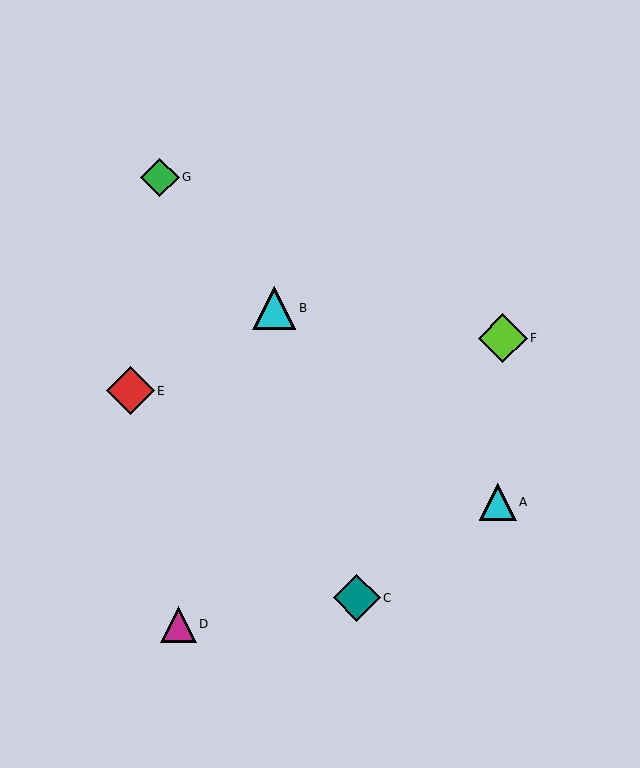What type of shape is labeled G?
Shape G is a green diamond.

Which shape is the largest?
The lime diamond (labeled F) is the largest.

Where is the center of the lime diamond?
The center of the lime diamond is at (503, 338).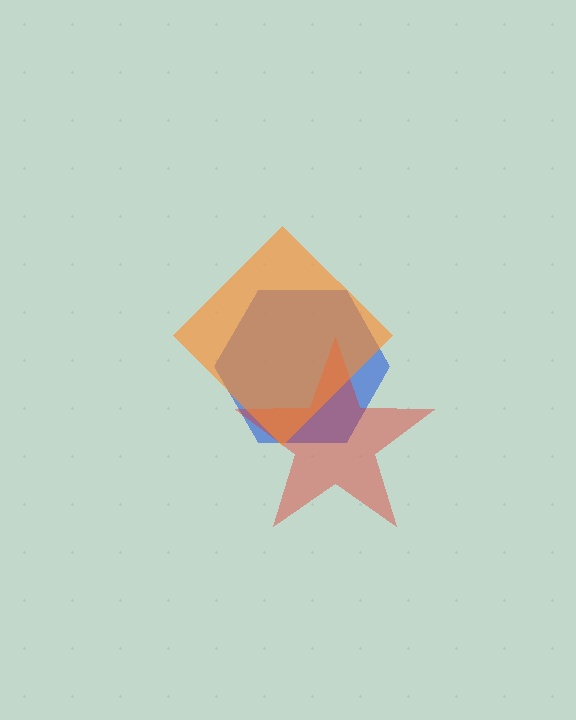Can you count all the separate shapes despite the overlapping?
Yes, there are 3 separate shapes.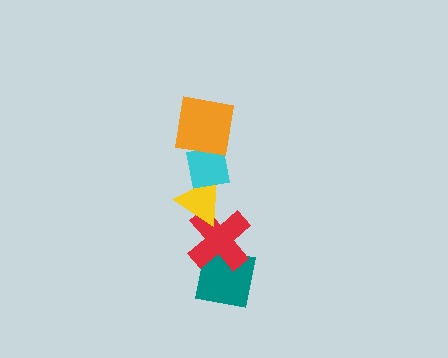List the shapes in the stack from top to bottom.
From top to bottom: the orange square, the cyan square, the yellow triangle, the red cross, the teal square.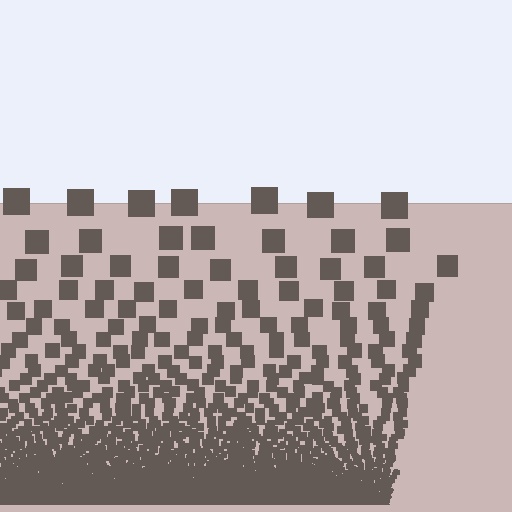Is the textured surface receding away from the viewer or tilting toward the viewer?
The surface appears to tilt toward the viewer. Texture elements get larger and sparser toward the top.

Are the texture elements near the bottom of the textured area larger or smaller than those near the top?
Smaller. The gradient is inverted — elements near the bottom are smaller and denser.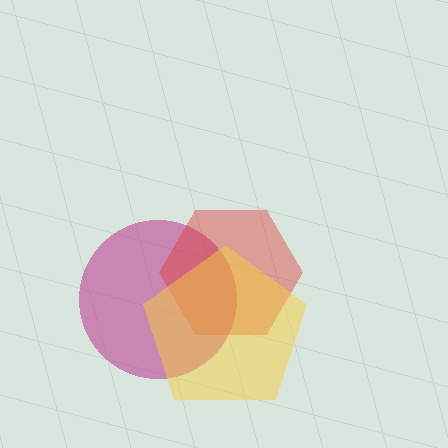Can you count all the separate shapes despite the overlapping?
Yes, there are 3 separate shapes.